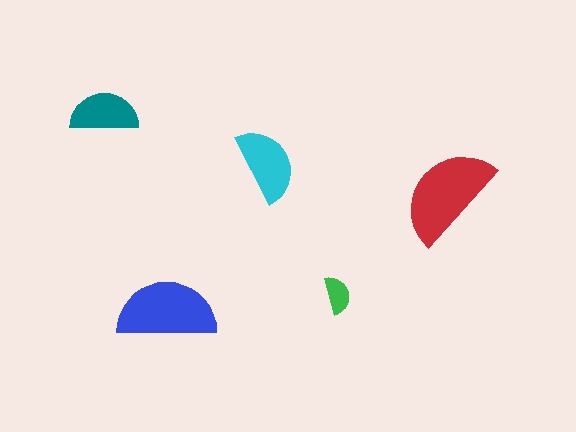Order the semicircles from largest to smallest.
the red one, the blue one, the cyan one, the teal one, the green one.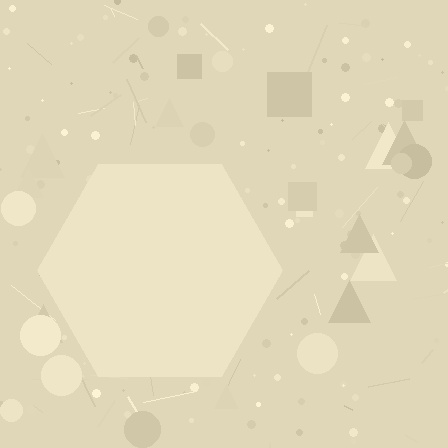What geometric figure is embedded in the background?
A hexagon is embedded in the background.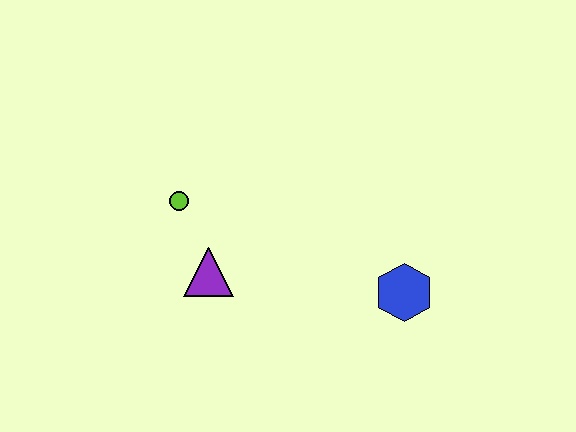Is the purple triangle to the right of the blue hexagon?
No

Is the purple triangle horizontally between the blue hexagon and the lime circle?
Yes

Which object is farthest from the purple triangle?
The blue hexagon is farthest from the purple triangle.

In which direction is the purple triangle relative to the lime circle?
The purple triangle is below the lime circle.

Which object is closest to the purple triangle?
The lime circle is closest to the purple triangle.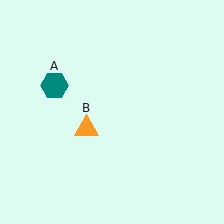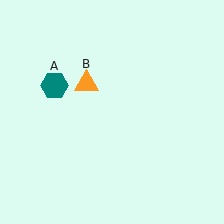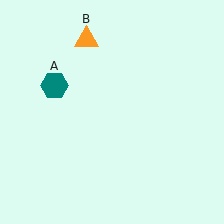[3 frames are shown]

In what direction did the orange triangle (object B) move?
The orange triangle (object B) moved up.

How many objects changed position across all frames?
1 object changed position: orange triangle (object B).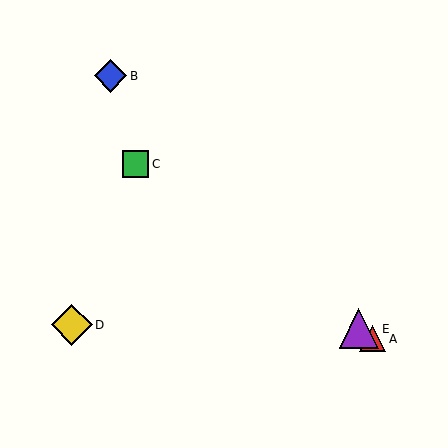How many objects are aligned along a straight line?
3 objects (A, C, E) are aligned along a straight line.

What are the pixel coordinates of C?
Object C is at (136, 164).